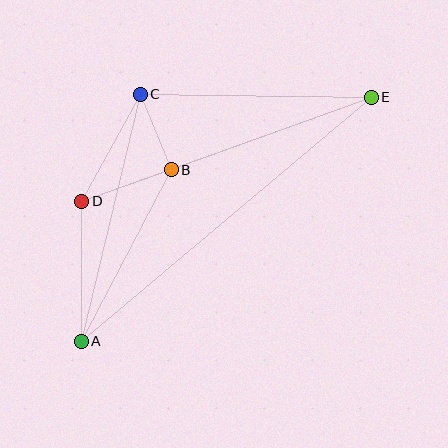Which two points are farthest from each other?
Points A and E are farthest from each other.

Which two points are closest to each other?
Points B and C are closest to each other.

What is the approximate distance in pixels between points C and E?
The distance between C and E is approximately 231 pixels.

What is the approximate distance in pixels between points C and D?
The distance between C and D is approximately 122 pixels.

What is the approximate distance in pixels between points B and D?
The distance between B and D is approximately 95 pixels.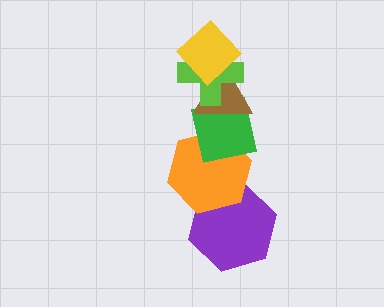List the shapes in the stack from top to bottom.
From top to bottom: the yellow diamond, the lime cross, the brown triangle, the green square, the orange hexagon, the purple hexagon.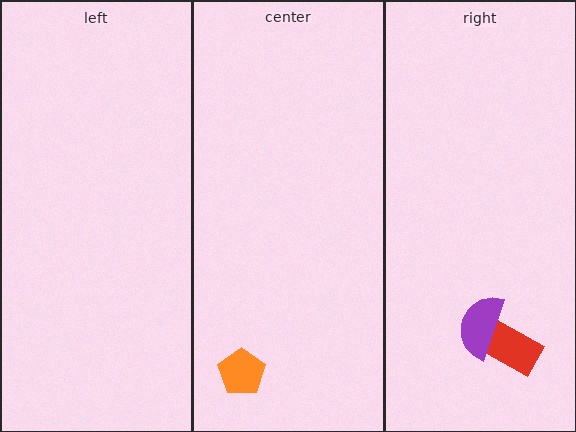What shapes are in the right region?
The red rectangle, the purple semicircle.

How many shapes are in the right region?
2.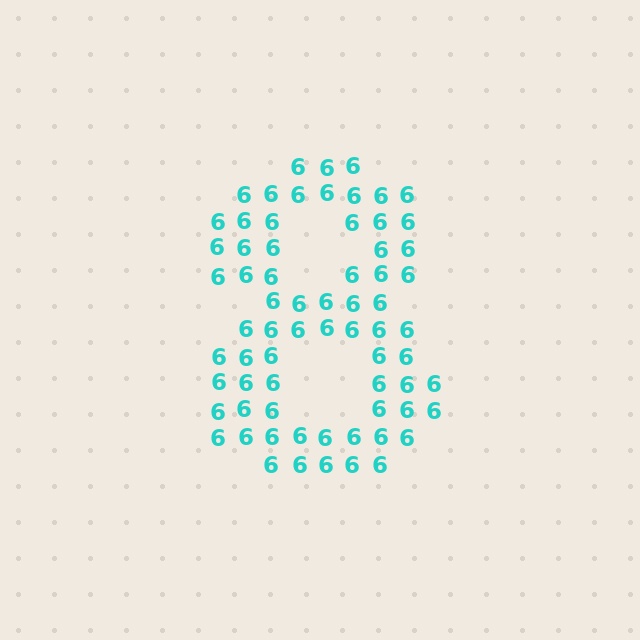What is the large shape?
The large shape is the digit 8.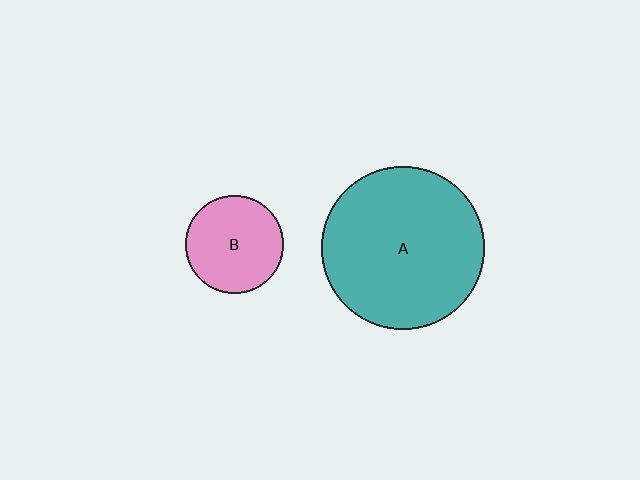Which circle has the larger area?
Circle A (teal).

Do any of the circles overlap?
No, none of the circles overlap.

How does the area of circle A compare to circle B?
Approximately 2.8 times.